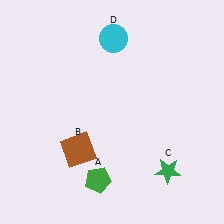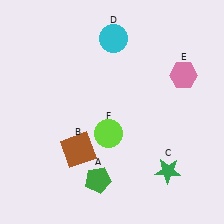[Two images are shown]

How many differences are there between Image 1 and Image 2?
There are 2 differences between the two images.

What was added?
A pink hexagon (E), a lime circle (F) were added in Image 2.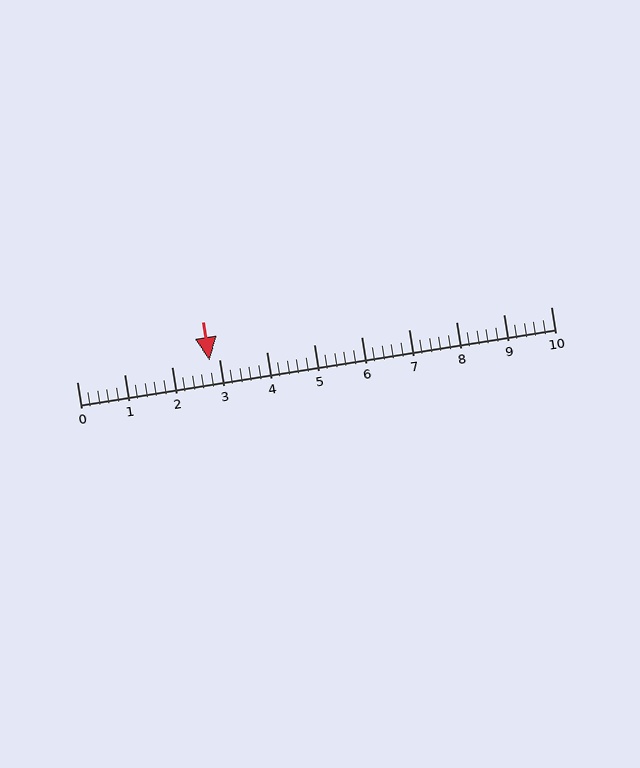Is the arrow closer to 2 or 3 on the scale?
The arrow is closer to 3.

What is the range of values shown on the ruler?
The ruler shows values from 0 to 10.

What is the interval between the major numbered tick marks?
The major tick marks are spaced 1 units apart.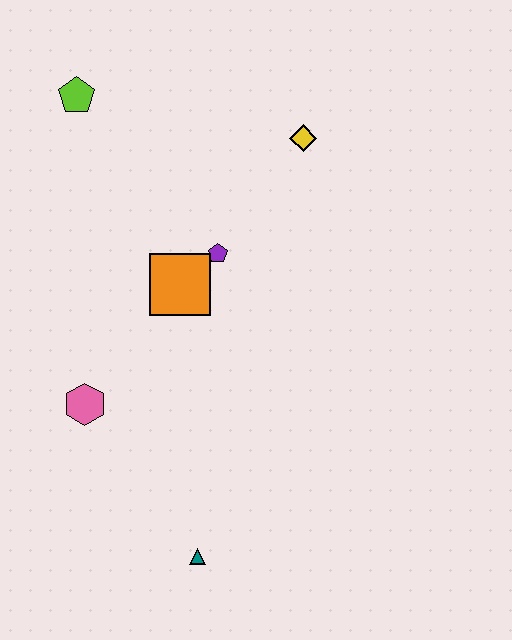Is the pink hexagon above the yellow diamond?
No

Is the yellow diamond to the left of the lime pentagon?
No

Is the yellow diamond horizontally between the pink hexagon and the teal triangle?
No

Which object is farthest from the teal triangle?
The lime pentagon is farthest from the teal triangle.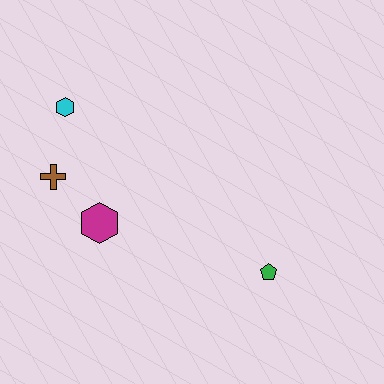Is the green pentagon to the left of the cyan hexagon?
No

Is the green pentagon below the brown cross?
Yes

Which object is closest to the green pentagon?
The magenta hexagon is closest to the green pentagon.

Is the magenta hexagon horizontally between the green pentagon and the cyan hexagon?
Yes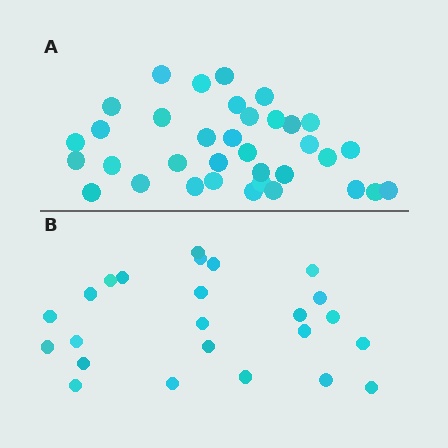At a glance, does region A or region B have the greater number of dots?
Region A (the top region) has more dots.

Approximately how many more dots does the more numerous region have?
Region A has roughly 12 or so more dots than region B.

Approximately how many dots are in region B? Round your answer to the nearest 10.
About 20 dots. (The exact count is 24, which rounds to 20.)